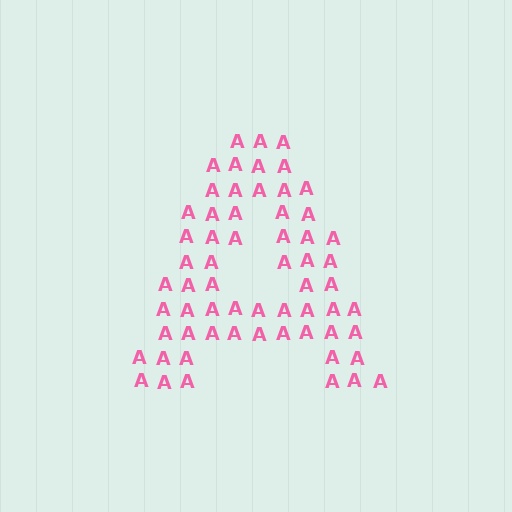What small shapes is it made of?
It is made of small letter A's.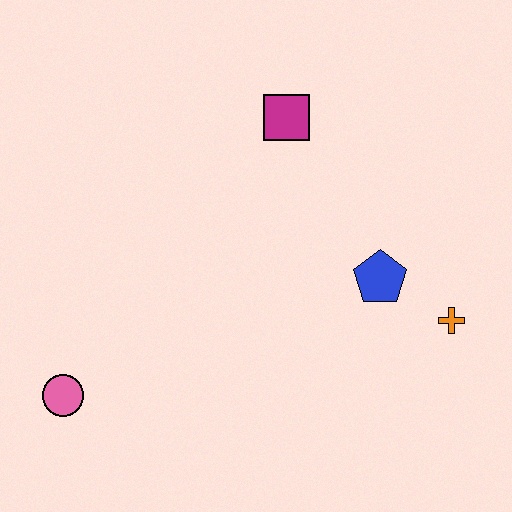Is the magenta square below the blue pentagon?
No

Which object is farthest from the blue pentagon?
The pink circle is farthest from the blue pentagon.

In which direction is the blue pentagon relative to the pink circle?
The blue pentagon is to the right of the pink circle.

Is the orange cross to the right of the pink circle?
Yes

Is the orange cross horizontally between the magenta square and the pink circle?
No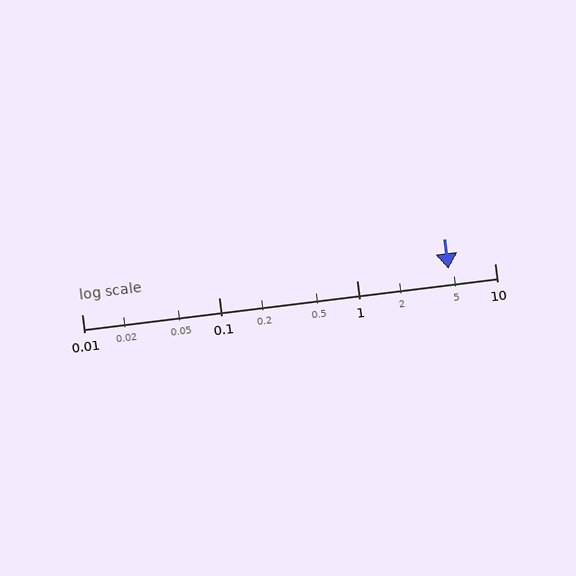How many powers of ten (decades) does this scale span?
The scale spans 3 decades, from 0.01 to 10.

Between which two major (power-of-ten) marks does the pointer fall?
The pointer is between 1 and 10.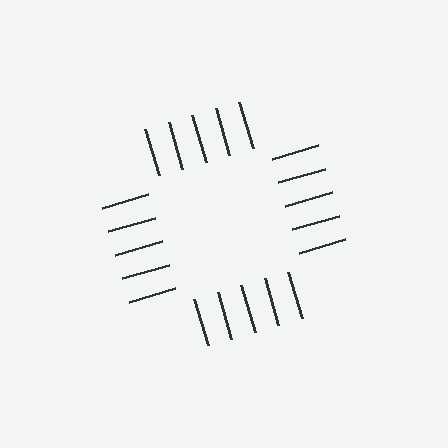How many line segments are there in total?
20 — 5 along each of the 4 edges.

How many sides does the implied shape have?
4 sides — the line-ends trace a square.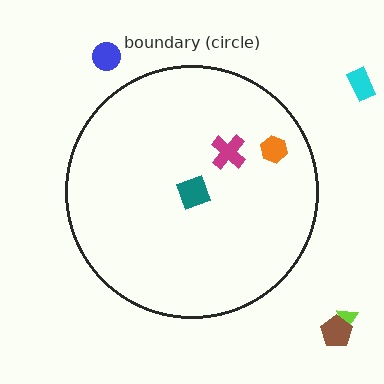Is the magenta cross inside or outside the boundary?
Inside.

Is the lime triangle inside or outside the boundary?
Outside.